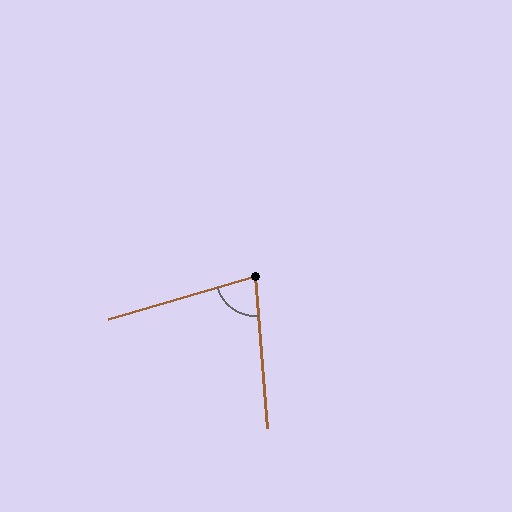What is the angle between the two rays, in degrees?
Approximately 78 degrees.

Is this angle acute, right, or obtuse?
It is acute.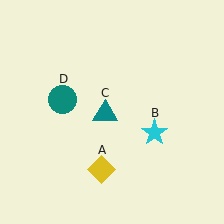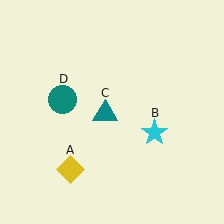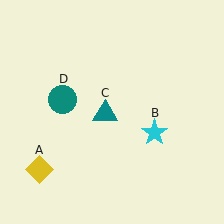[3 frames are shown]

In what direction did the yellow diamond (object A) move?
The yellow diamond (object A) moved left.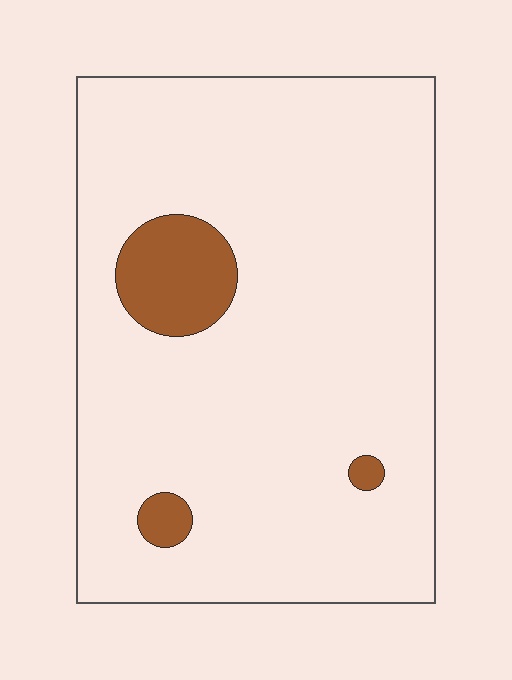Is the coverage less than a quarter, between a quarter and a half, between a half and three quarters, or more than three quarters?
Less than a quarter.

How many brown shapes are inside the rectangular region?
3.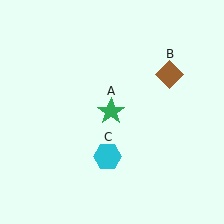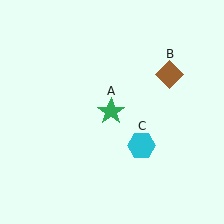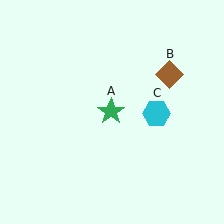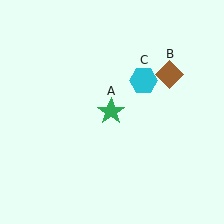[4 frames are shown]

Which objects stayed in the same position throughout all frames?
Green star (object A) and brown diamond (object B) remained stationary.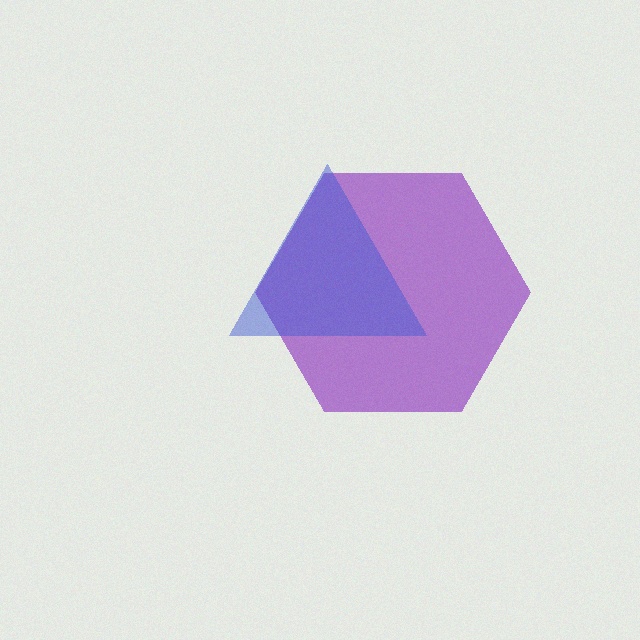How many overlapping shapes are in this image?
There are 2 overlapping shapes in the image.